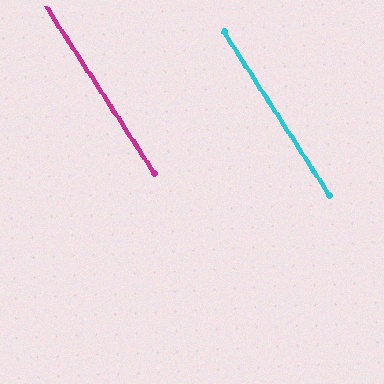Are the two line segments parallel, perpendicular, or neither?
Parallel — their directions differ by only 0.1°.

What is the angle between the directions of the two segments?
Approximately 0 degrees.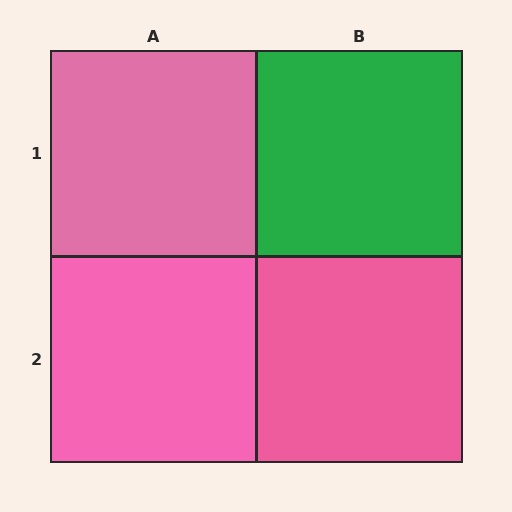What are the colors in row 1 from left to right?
Pink, green.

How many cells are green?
1 cell is green.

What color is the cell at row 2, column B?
Pink.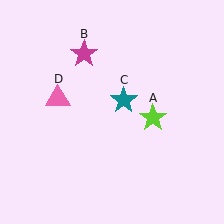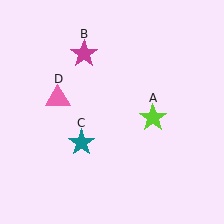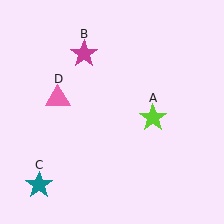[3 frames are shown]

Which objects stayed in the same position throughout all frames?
Lime star (object A) and magenta star (object B) and pink triangle (object D) remained stationary.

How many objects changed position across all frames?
1 object changed position: teal star (object C).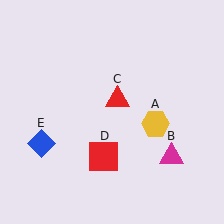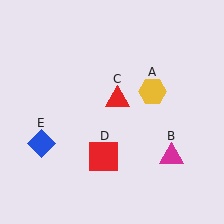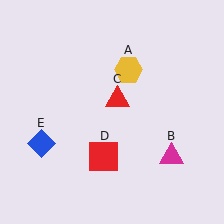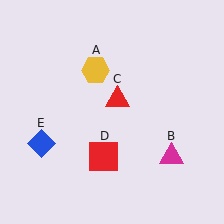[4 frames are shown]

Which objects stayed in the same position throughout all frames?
Magenta triangle (object B) and red triangle (object C) and red square (object D) and blue diamond (object E) remained stationary.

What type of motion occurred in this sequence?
The yellow hexagon (object A) rotated counterclockwise around the center of the scene.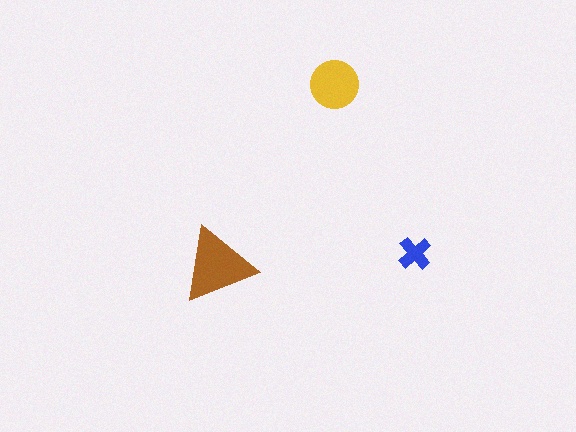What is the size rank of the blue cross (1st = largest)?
3rd.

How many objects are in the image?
There are 3 objects in the image.